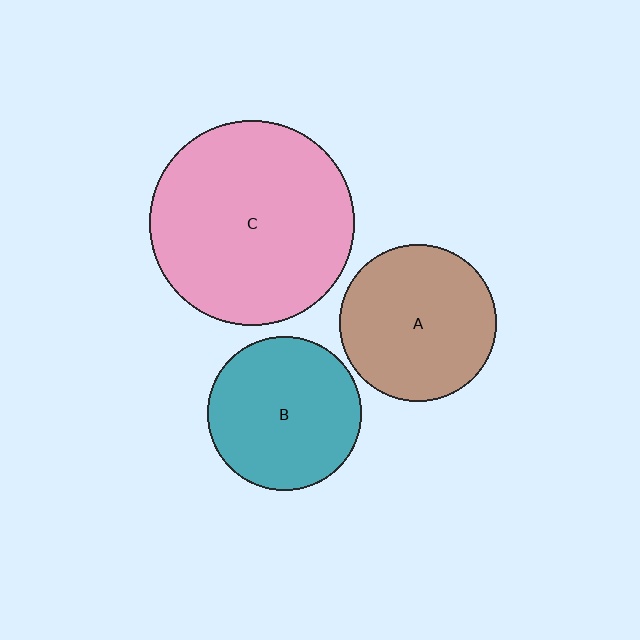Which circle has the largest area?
Circle C (pink).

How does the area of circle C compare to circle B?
Approximately 1.8 times.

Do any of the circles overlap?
No, none of the circles overlap.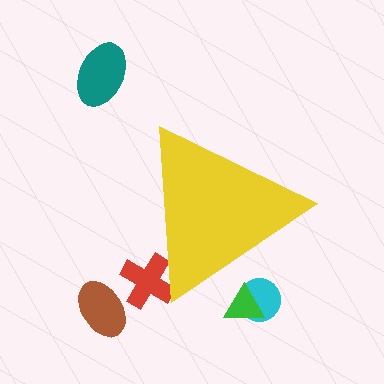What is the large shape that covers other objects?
A yellow triangle.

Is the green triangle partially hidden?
Yes, the green triangle is partially hidden behind the yellow triangle.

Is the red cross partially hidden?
Yes, the red cross is partially hidden behind the yellow triangle.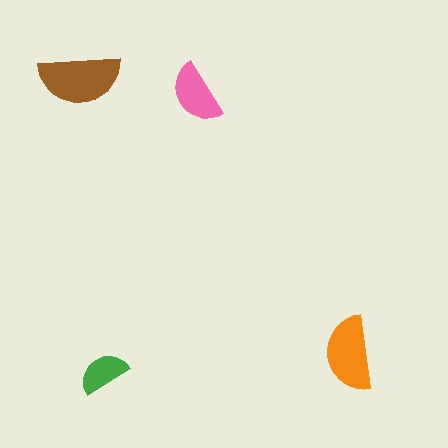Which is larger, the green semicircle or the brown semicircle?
The brown one.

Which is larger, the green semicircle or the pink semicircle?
The pink one.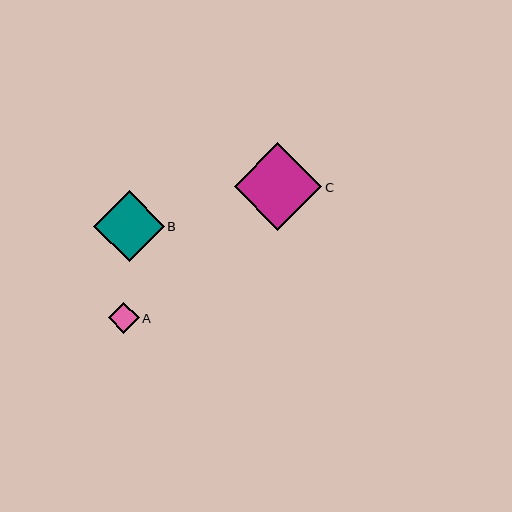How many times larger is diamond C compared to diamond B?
Diamond C is approximately 1.2 times the size of diamond B.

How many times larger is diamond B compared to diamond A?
Diamond B is approximately 2.3 times the size of diamond A.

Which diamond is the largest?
Diamond C is the largest with a size of approximately 88 pixels.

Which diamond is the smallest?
Diamond A is the smallest with a size of approximately 31 pixels.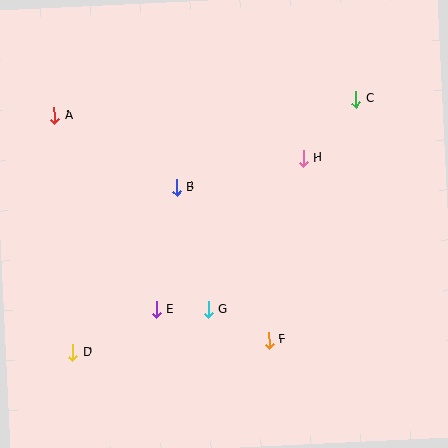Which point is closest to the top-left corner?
Point A is closest to the top-left corner.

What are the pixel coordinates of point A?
Point A is at (55, 116).